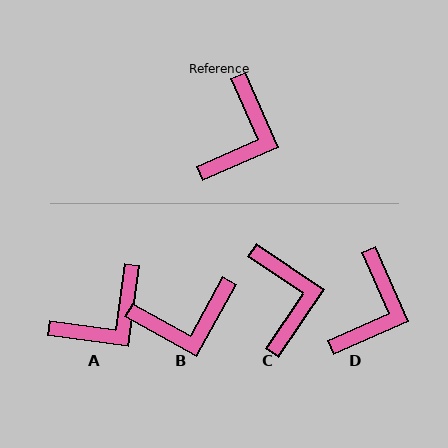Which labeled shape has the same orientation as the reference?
D.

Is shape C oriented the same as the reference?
No, it is off by about 32 degrees.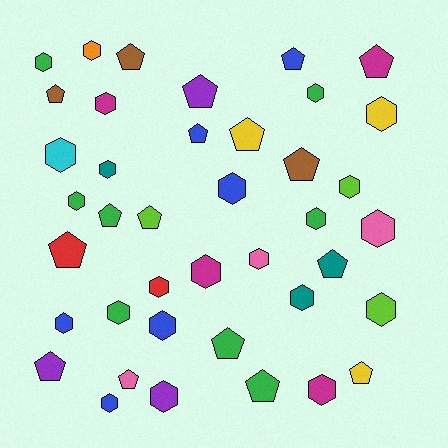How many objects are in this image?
There are 40 objects.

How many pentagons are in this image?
There are 17 pentagons.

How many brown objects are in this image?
There are 3 brown objects.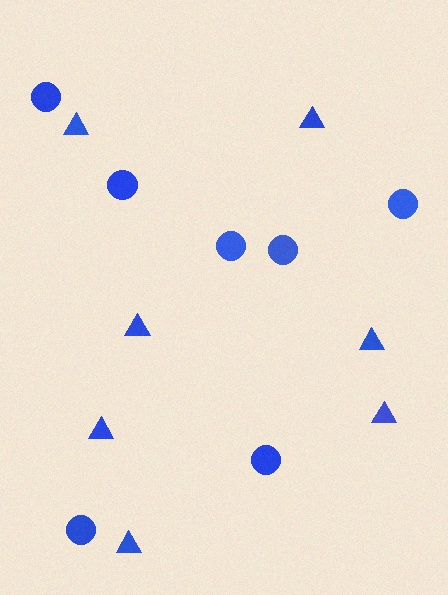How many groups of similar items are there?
There are 2 groups: one group of circles (7) and one group of triangles (7).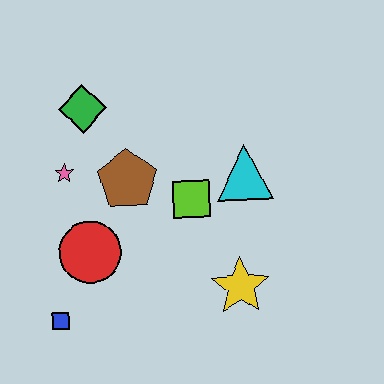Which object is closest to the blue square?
The red circle is closest to the blue square.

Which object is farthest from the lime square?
The blue square is farthest from the lime square.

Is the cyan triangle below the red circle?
No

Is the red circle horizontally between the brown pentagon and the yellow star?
No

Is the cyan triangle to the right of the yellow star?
Yes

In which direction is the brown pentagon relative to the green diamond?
The brown pentagon is below the green diamond.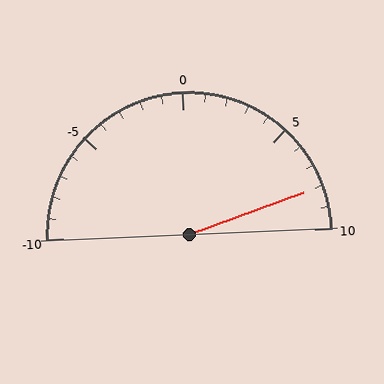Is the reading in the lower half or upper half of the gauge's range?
The reading is in the upper half of the range (-10 to 10).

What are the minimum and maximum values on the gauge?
The gauge ranges from -10 to 10.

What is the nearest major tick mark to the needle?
The nearest major tick mark is 10.